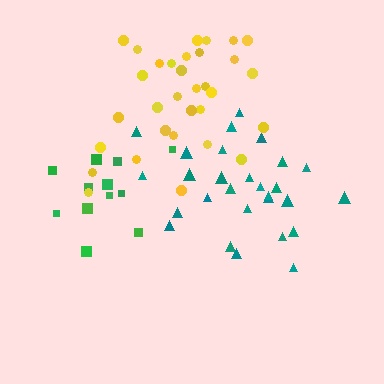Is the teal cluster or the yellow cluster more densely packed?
Teal.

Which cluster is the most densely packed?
Teal.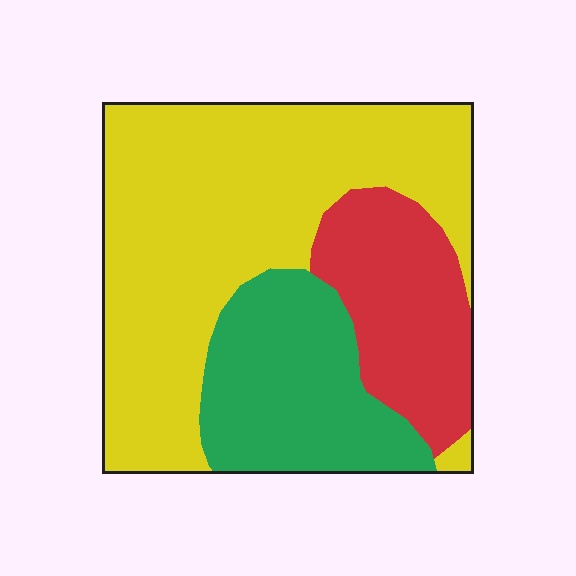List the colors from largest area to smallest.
From largest to smallest: yellow, green, red.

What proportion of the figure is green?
Green takes up less than a quarter of the figure.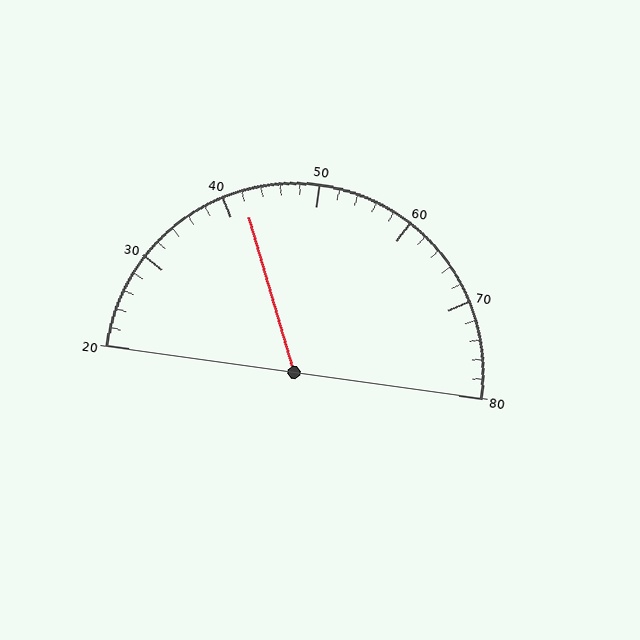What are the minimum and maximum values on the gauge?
The gauge ranges from 20 to 80.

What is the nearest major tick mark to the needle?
The nearest major tick mark is 40.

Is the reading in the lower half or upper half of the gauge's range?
The reading is in the lower half of the range (20 to 80).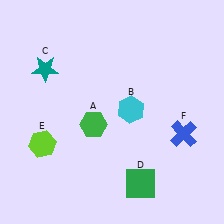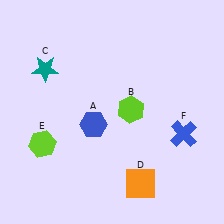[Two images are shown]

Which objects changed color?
A changed from green to blue. B changed from cyan to lime. D changed from green to orange.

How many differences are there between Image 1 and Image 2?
There are 3 differences between the two images.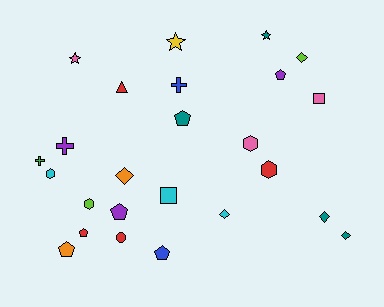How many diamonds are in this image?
There are 5 diamonds.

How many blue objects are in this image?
There are 2 blue objects.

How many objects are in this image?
There are 25 objects.